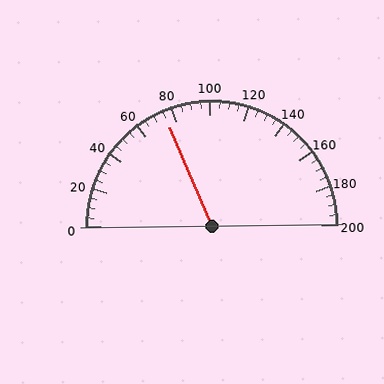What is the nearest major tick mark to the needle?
The nearest major tick mark is 80.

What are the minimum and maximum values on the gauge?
The gauge ranges from 0 to 200.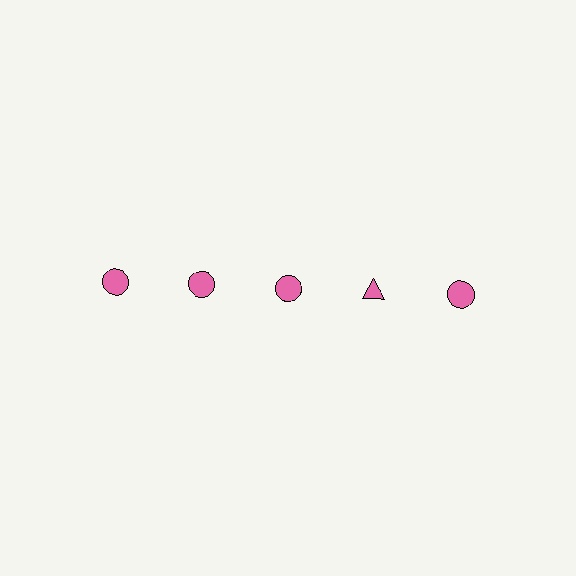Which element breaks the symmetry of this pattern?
The pink triangle in the top row, second from right column breaks the symmetry. All other shapes are pink circles.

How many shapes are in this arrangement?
There are 5 shapes arranged in a grid pattern.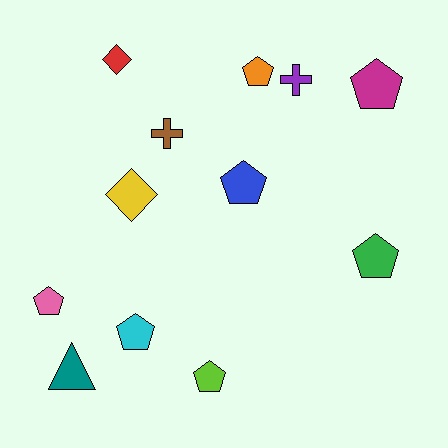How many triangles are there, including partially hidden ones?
There is 1 triangle.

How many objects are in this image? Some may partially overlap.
There are 12 objects.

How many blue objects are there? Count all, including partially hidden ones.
There is 1 blue object.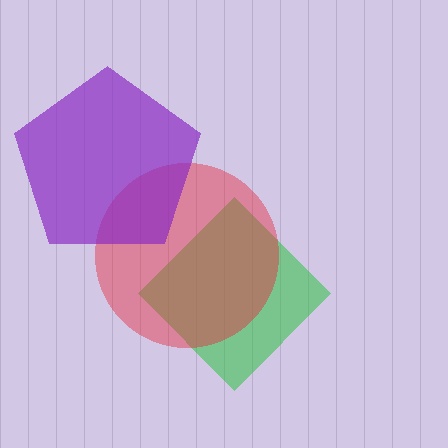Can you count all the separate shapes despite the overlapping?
Yes, there are 3 separate shapes.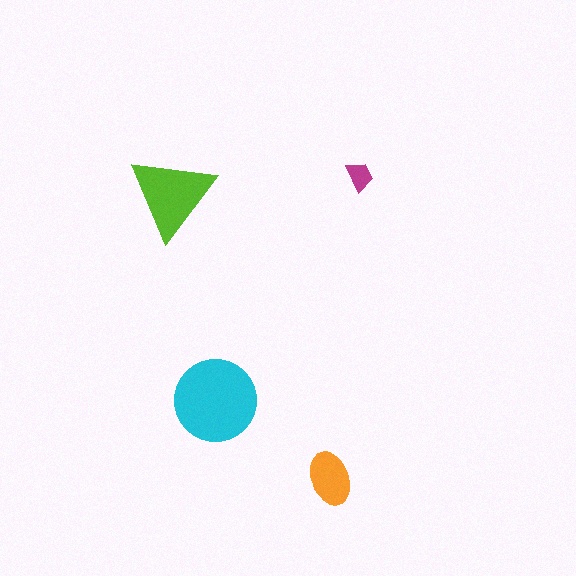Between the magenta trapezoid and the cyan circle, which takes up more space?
The cyan circle.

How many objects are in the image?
There are 4 objects in the image.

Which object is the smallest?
The magenta trapezoid.